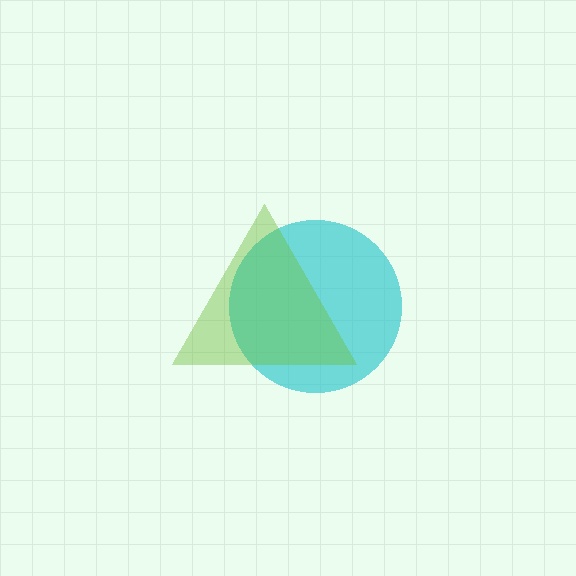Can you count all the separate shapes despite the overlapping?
Yes, there are 2 separate shapes.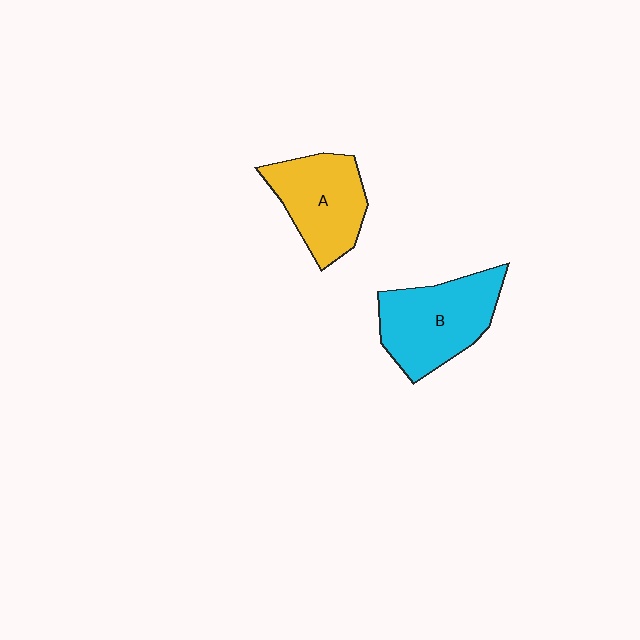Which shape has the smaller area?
Shape A (yellow).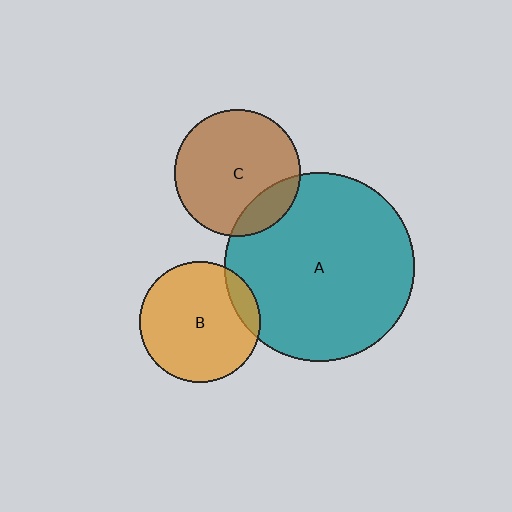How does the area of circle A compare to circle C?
Approximately 2.2 times.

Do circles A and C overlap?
Yes.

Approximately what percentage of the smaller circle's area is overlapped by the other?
Approximately 15%.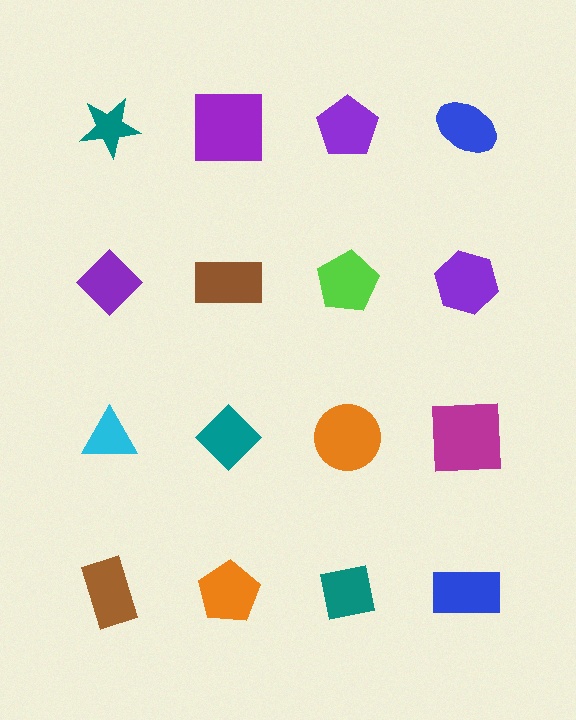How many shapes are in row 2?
4 shapes.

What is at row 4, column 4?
A blue rectangle.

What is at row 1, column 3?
A purple pentagon.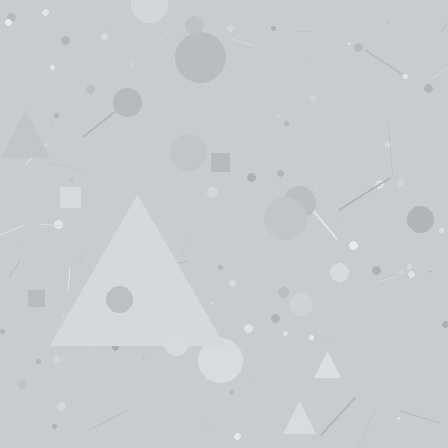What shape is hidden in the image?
A triangle is hidden in the image.